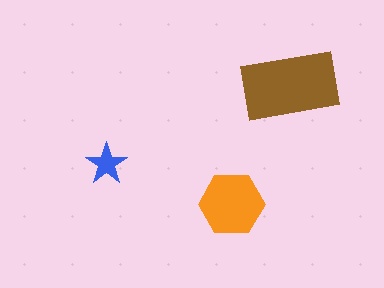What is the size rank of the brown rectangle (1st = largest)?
1st.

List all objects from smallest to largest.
The blue star, the orange hexagon, the brown rectangle.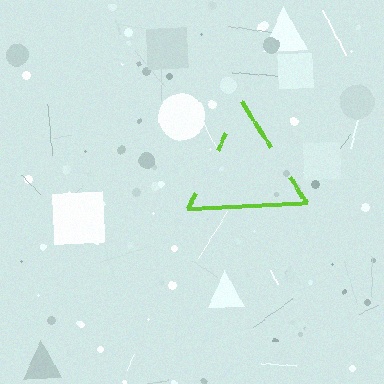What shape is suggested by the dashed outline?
The dashed outline suggests a triangle.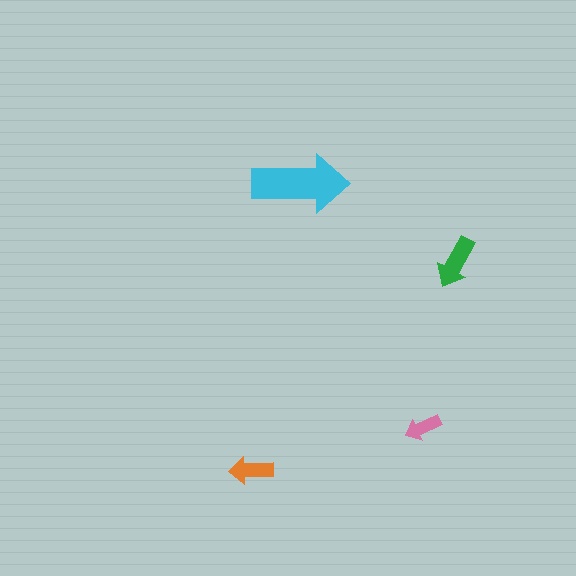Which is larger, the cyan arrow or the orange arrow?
The cyan one.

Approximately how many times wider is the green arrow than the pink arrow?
About 1.5 times wider.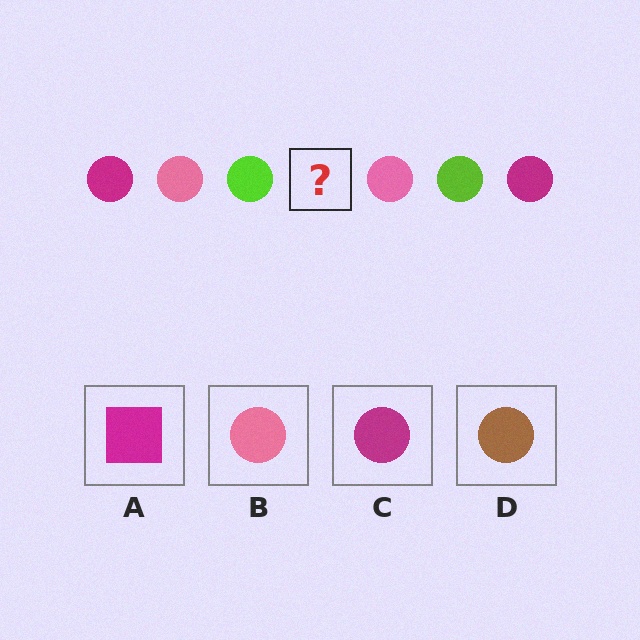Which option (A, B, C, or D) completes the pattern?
C.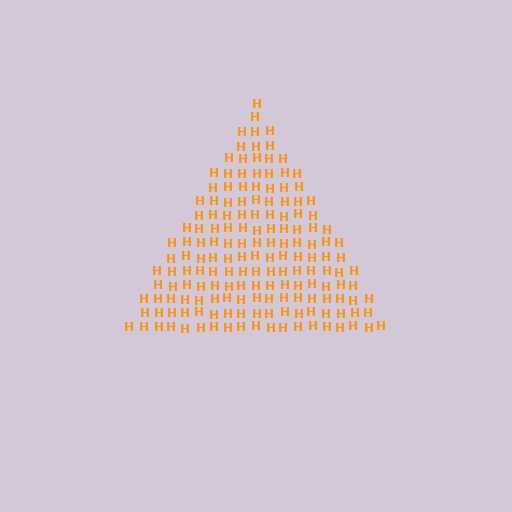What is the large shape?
The large shape is a triangle.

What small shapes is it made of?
It is made of small letter H's.